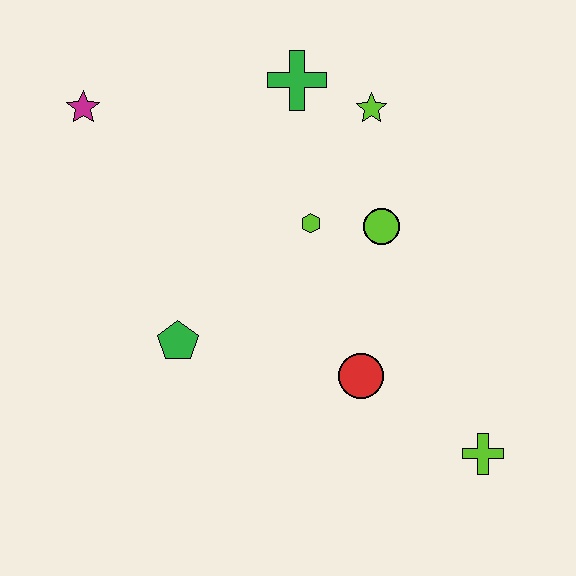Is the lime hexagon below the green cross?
Yes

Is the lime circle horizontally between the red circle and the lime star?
No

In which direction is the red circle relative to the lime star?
The red circle is below the lime star.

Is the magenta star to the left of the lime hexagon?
Yes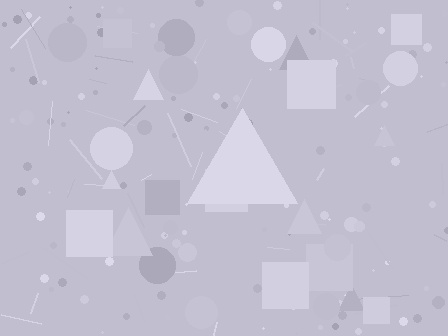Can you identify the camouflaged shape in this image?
The camouflaged shape is a triangle.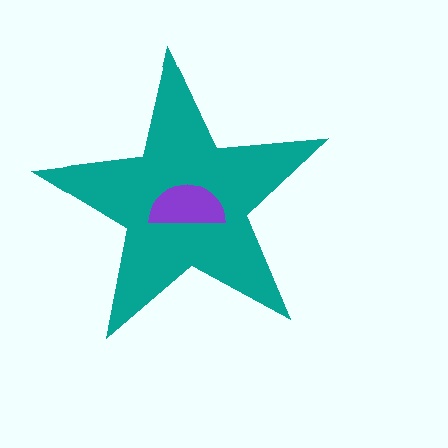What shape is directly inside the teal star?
The purple semicircle.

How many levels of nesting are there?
2.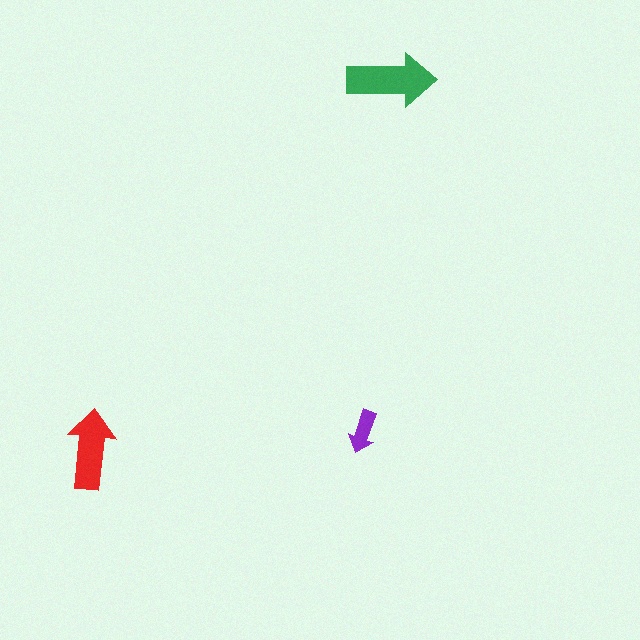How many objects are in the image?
There are 3 objects in the image.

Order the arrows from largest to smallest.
the green one, the red one, the purple one.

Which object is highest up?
The green arrow is topmost.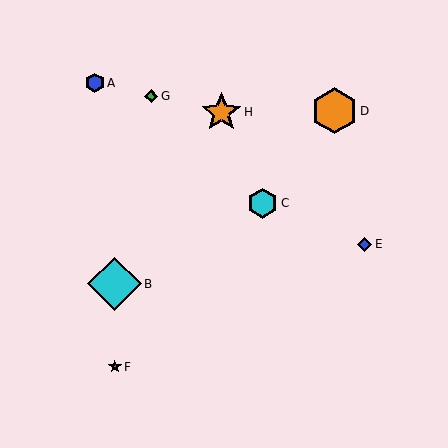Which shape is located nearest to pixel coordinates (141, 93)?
The green diamond (labeled G) at (151, 96) is nearest to that location.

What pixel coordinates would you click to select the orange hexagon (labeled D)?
Click at (334, 111) to select the orange hexagon D.